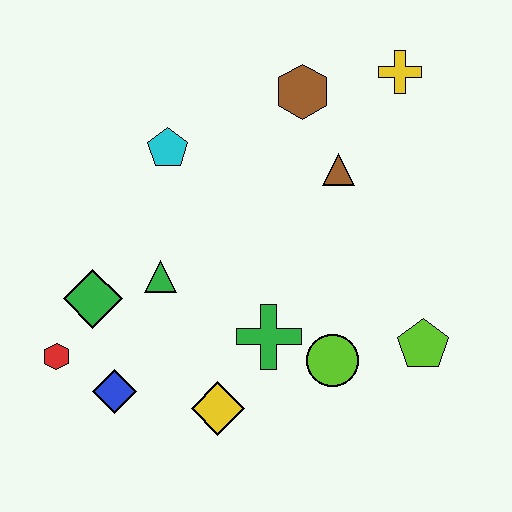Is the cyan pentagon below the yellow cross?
Yes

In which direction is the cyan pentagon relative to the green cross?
The cyan pentagon is above the green cross.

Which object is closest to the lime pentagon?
The lime circle is closest to the lime pentagon.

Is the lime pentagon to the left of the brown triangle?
No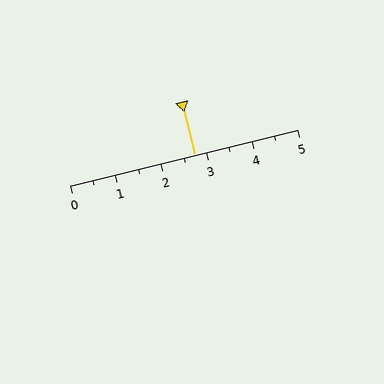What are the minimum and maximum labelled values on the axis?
The axis runs from 0 to 5.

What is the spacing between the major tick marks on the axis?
The major ticks are spaced 1 apart.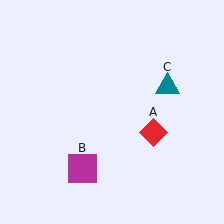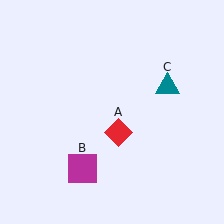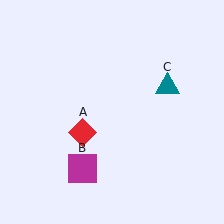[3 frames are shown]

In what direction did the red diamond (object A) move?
The red diamond (object A) moved left.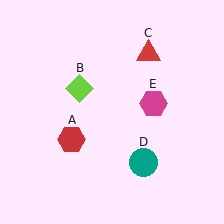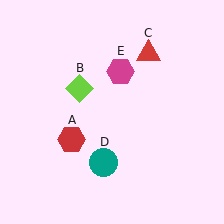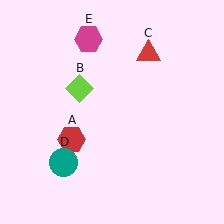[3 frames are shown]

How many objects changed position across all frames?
2 objects changed position: teal circle (object D), magenta hexagon (object E).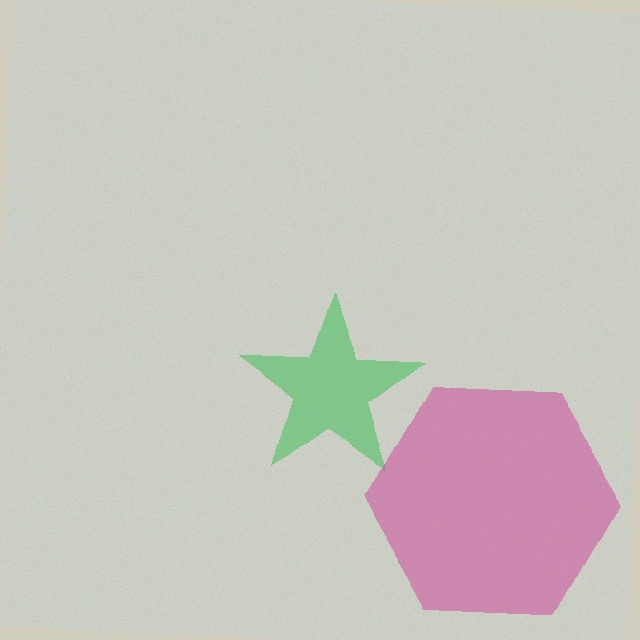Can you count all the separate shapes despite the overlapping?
Yes, there are 2 separate shapes.